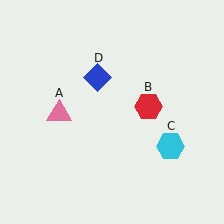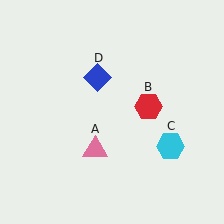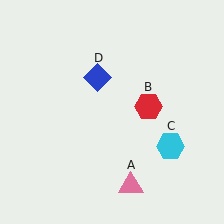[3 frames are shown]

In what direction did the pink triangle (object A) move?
The pink triangle (object A) moved down and to the right.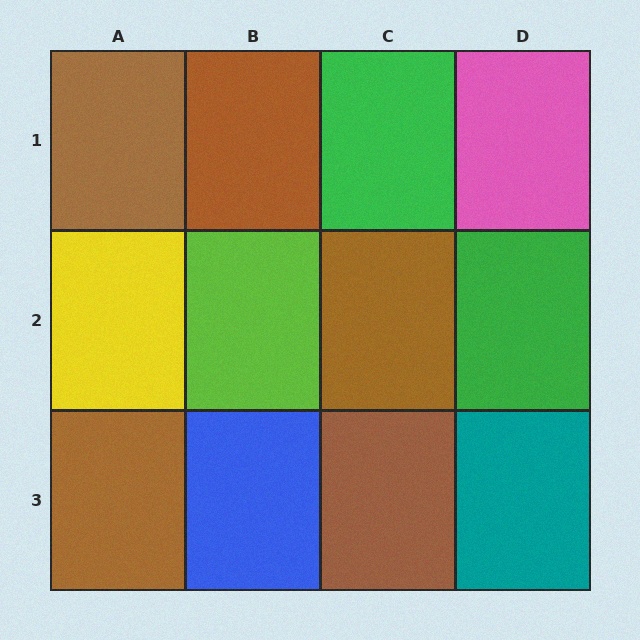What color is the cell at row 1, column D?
Pink.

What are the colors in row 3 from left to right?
Brown, blue, brown, teal.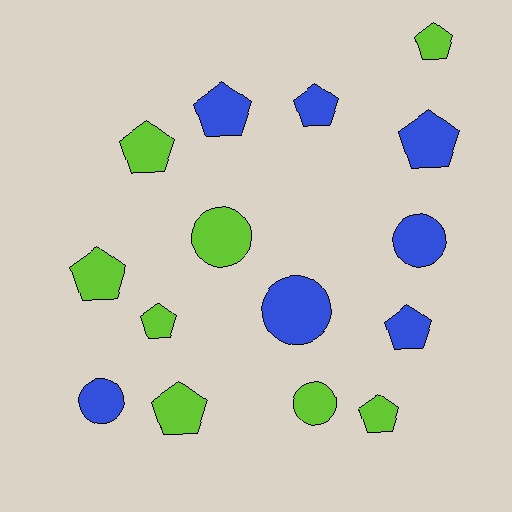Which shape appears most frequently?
Pentagon, with 10 objects.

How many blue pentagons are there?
There are 4 blue pentagons.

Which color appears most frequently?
Lime, with 8 objects.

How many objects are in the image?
There are 15 objects.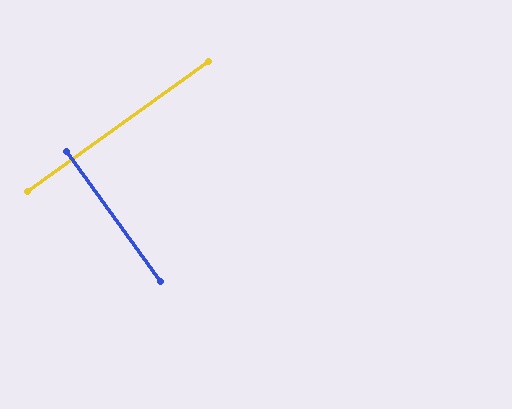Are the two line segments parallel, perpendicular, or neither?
Perpendicular — they meet at approximately 90°.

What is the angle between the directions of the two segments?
Approximately 90 degrees.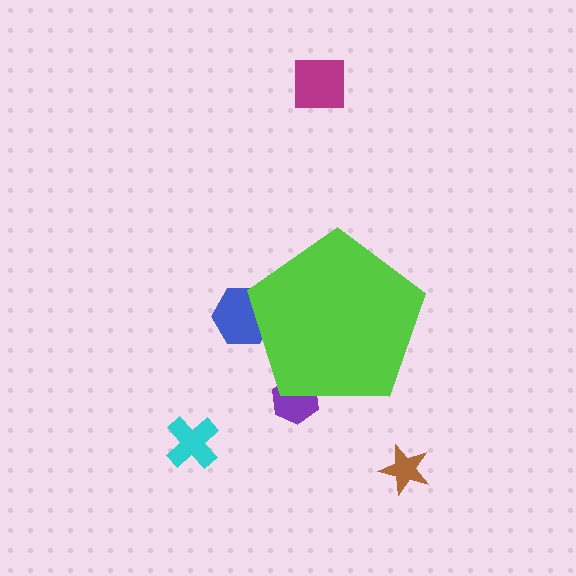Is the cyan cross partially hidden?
No, the cyan cross is fully visible.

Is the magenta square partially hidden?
No, the magenta square is fully visible.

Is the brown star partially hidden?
No, the brown star is fully visible.